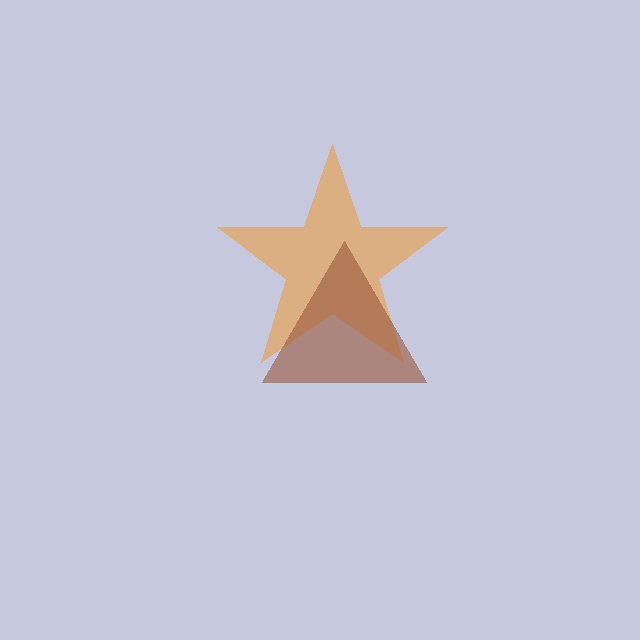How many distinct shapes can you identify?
There are 2 distinct shapes: an orange star, a brown triangle.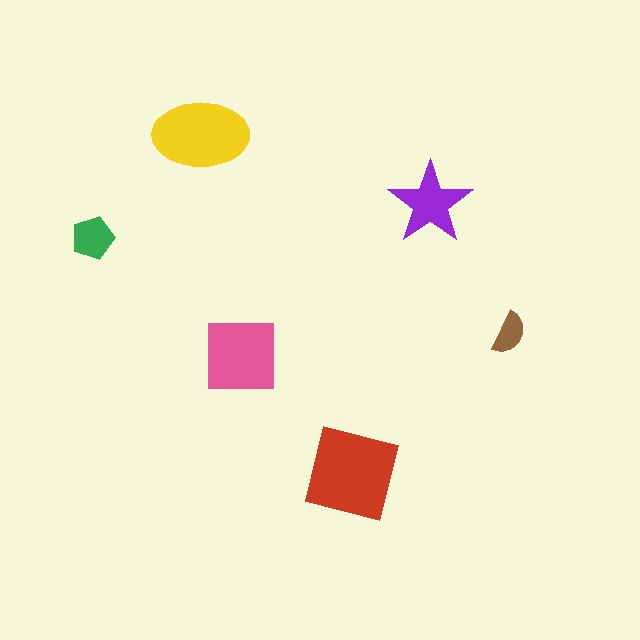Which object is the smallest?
The brown semicircle.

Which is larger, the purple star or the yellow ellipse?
The yellow ellipse.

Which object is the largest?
The red square.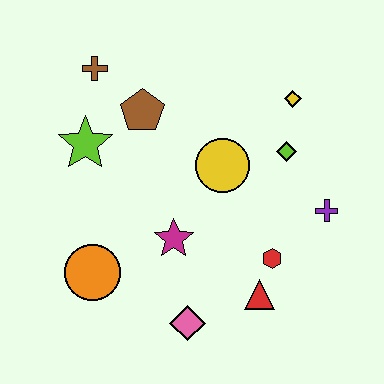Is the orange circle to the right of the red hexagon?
No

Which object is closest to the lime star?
The brown pentagon is closest to the lime star.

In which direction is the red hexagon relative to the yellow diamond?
The red hexagon is below the yellow diamond.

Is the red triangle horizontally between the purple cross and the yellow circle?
Yes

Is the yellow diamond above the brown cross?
No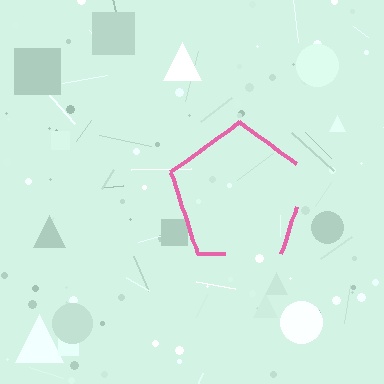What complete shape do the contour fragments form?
The contour fragments form a pentagon.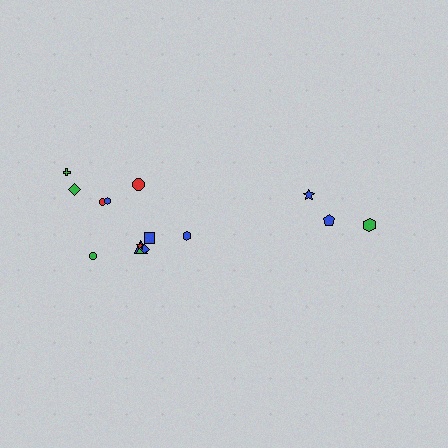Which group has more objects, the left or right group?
The left group.